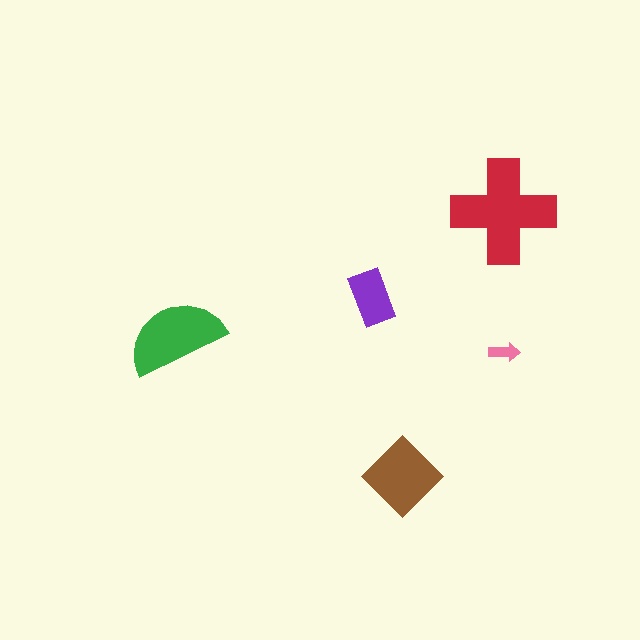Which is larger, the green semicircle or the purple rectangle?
The green semicircle.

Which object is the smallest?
The pink arrow.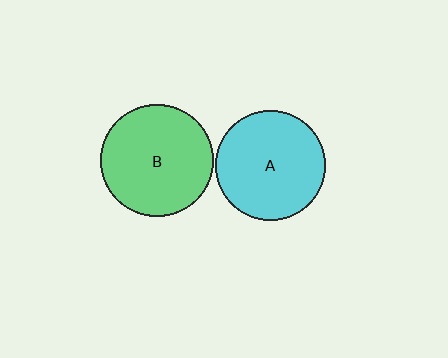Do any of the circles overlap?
No, none of the circles overlap.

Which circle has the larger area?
Circle B (green).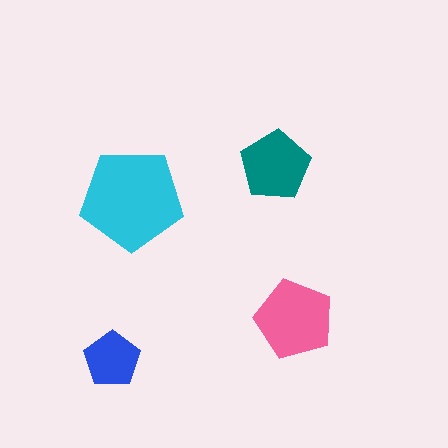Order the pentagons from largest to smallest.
the cyan one, the pink one, the teal one, the blue one.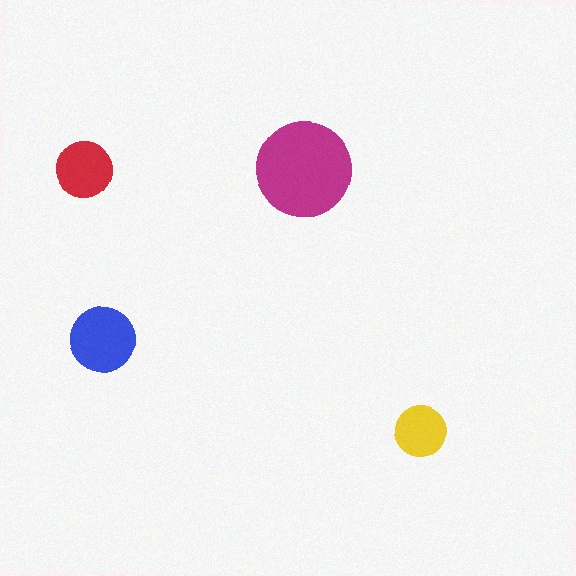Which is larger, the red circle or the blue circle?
The blue one.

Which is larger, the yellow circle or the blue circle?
The blue one.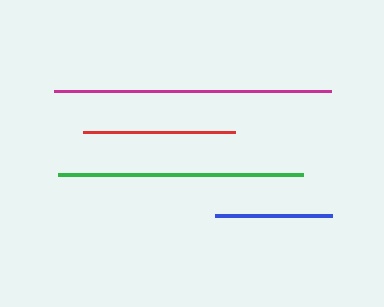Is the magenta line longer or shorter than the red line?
The magenta line is longer than the red line.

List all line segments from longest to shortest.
From longest to shortest: magenta, green, red, blue.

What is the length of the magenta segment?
The magenta segment is approximately 277 pixels long.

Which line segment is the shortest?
The blue line is the shortest at approximately 117 pixels.